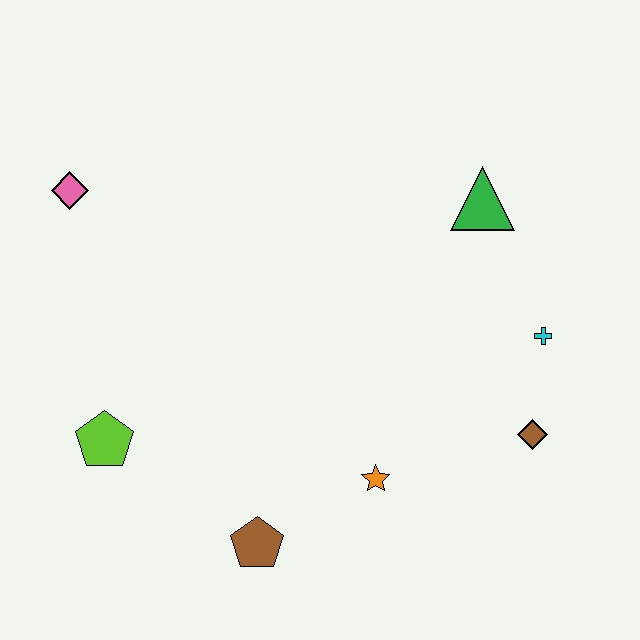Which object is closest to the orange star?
The brown pentagon is closest to the orange star.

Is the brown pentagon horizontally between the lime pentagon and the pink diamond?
No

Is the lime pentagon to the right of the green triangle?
No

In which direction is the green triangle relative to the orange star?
The green triangle is above the orange star.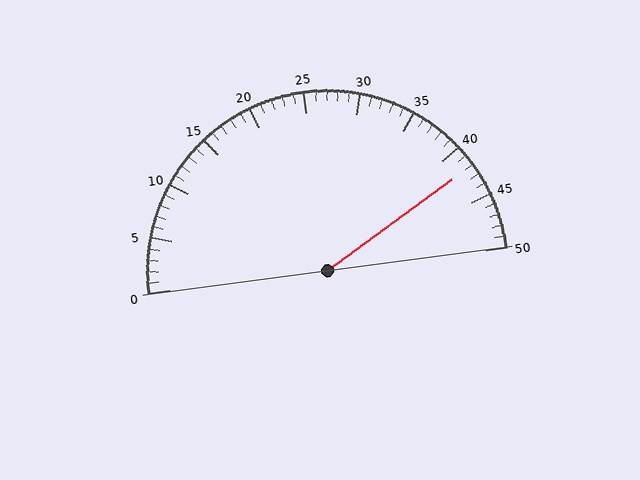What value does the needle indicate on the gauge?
The needle indicates approximately 42.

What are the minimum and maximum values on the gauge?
The gauge ranges from 0 to 50.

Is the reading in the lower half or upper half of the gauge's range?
The reading is in the upper half of the range (0 to 50).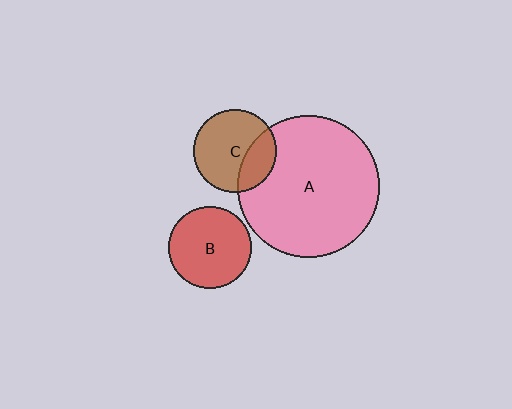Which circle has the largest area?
Circle A (pink).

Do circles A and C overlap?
Yes.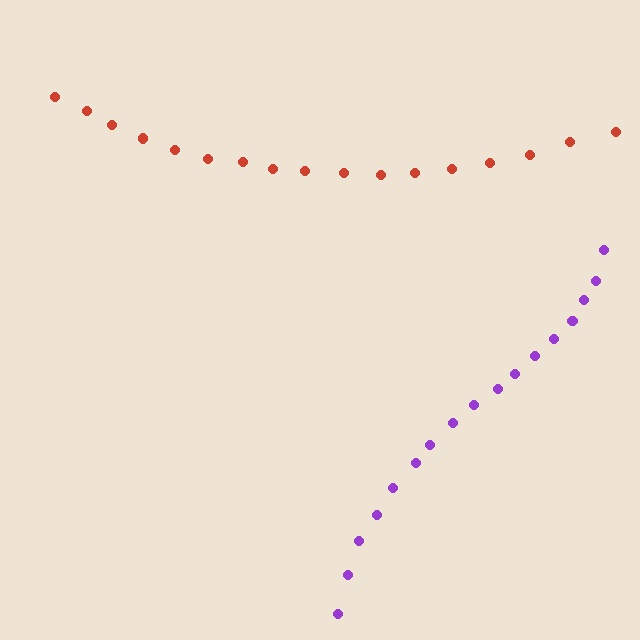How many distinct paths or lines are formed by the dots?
There are 2 distinct paths.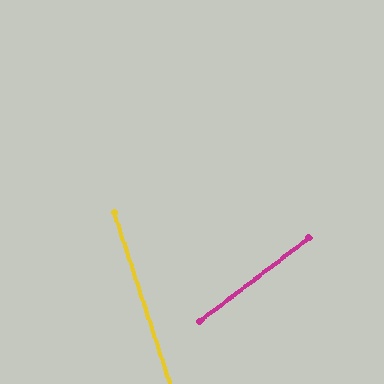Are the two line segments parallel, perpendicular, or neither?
Neither parallel nor perpendicular — they differ by about 71°.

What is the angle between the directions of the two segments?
Approximately 71 degrees.